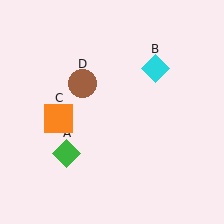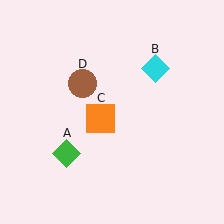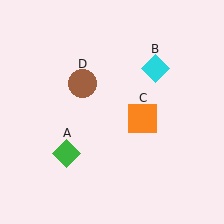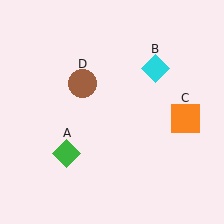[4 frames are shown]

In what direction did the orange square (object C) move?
The orange square (object C) moved right.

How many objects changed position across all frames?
1 object changed position: orange square (object C).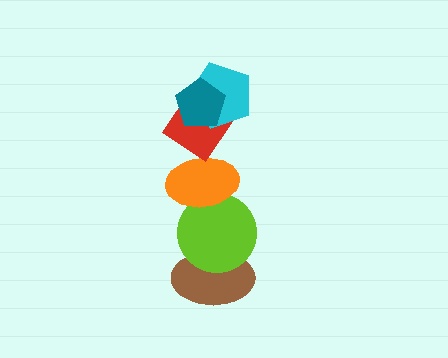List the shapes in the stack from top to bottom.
From top to bottom: the teal pentagon, the cyan pentagon, the red diamond, the orange ellipse, the lime circle, the brown ellipse.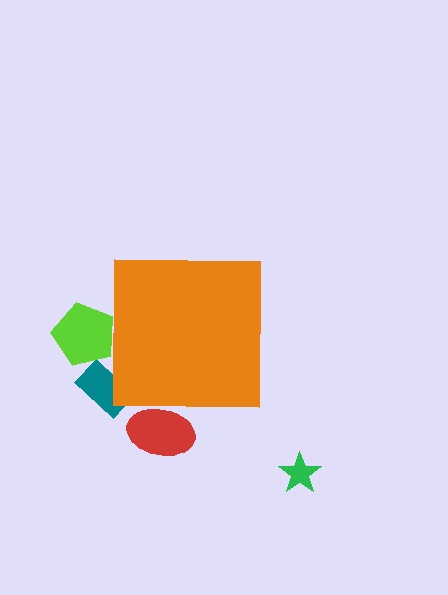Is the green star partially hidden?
No, the green star is fully visible.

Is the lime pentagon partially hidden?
Yes, the lime pentagon is partially hidden behind the orange square.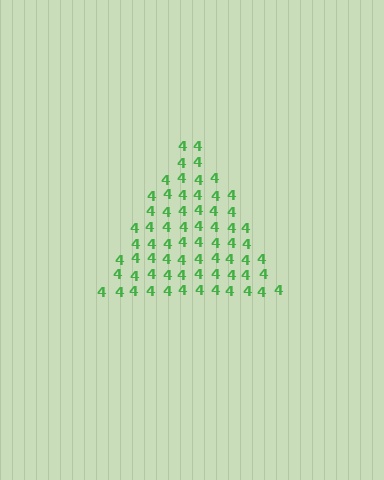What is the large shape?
The large shape is a triangle.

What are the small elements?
The small elements are digit 4's.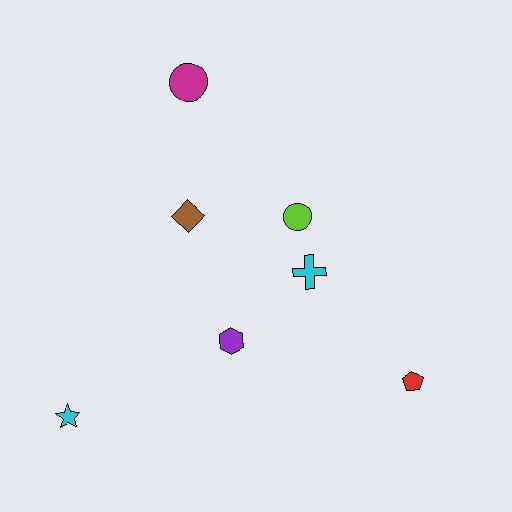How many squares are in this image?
There are no squares.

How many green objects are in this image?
There are no green objects.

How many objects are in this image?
There are 7 objects.